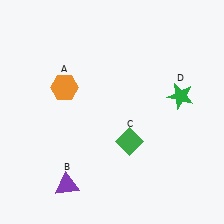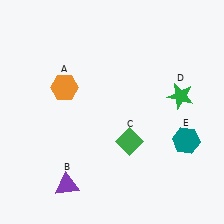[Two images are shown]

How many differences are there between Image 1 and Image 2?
There is 1 difference between the two images.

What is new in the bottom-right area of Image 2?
A teal hexagon (E) was added in the bottom-right area of Image 2.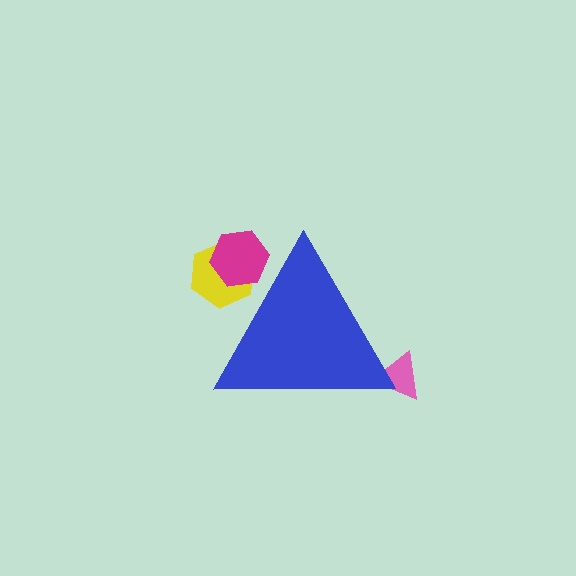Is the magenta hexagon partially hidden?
Yes, the magenta hexagon is partially hidden behind the blue triangle.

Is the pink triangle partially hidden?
Yes, the pink triangle is partially hidden behind the blue triangle.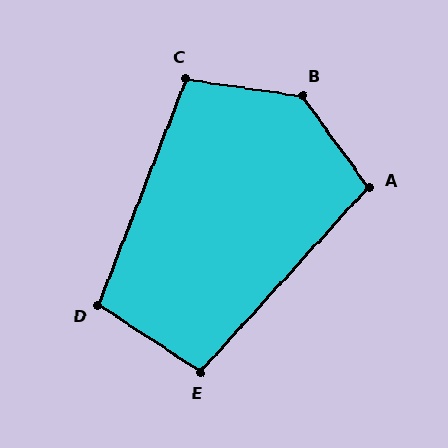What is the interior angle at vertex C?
Approximately 103 degrees (obtuse).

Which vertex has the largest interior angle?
B, at approximately 135 degrees.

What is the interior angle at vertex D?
Approximately 102 degrees (obtuse).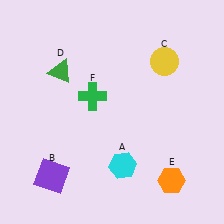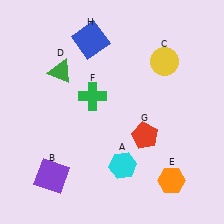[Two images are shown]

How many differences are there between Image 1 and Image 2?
There are 2 differences between the two images.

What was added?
A red pentagon (G), a blue square (H) were added in Image 2.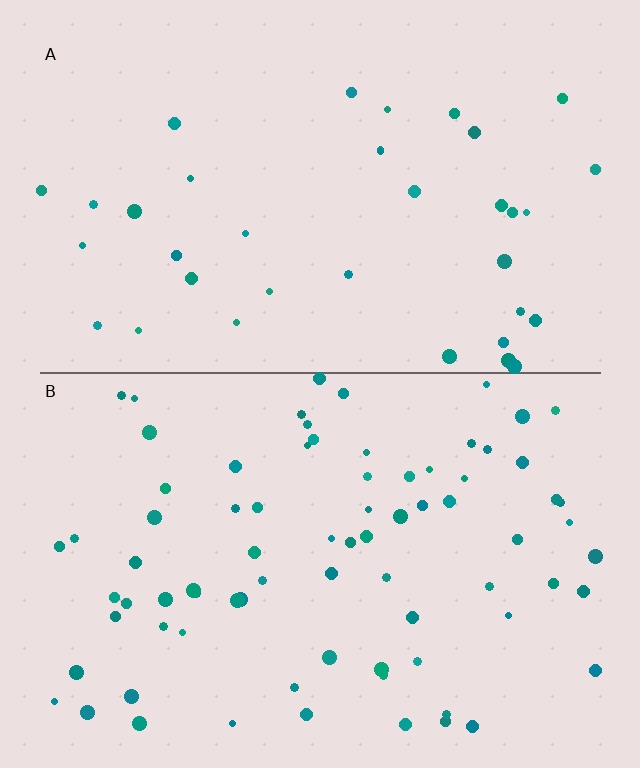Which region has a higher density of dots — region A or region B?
B (the bottom).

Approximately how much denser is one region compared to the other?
Approximately 2.2× — region B over region A.